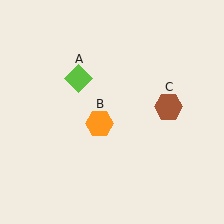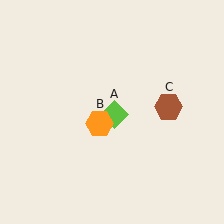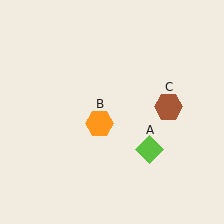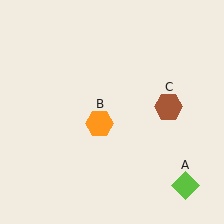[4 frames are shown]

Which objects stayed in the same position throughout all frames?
Orange hexagon (object B) and brown hexagon (object C) remained stationary.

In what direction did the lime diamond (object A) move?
The lime diamond (object A) moved down and to the right.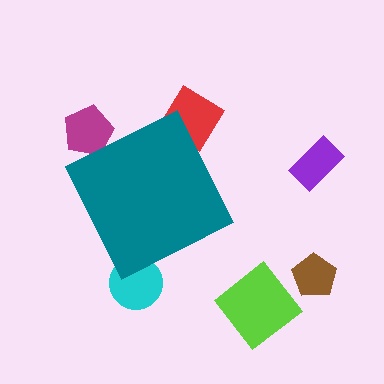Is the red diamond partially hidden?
Yes, the red diamond is partially hidden behind the teal diamond.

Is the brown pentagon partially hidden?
No, the brown pentagon is fully visible.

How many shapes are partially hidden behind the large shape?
3 shapes are partially hidden.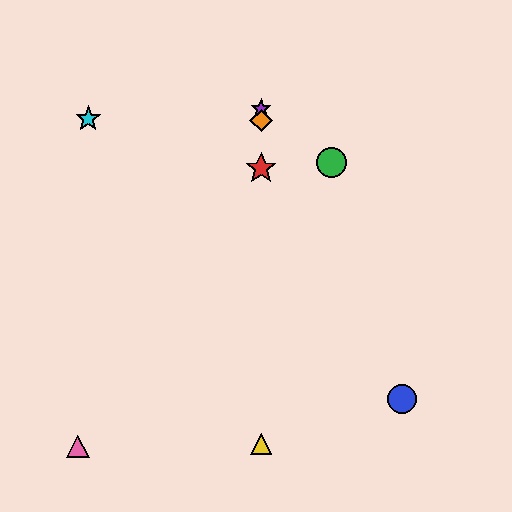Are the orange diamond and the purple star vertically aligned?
Yes, both are at x≈261.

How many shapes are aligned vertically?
4 shapes (the red star, the yellow triangle, the purple star, the orange diamond) are aligned vertically.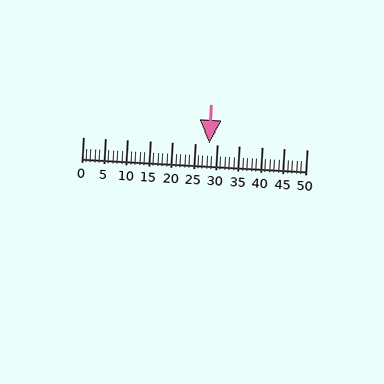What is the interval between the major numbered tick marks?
The major tick marks are spaced 5 units apart.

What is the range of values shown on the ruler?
The ruler shows values from 0 to 50.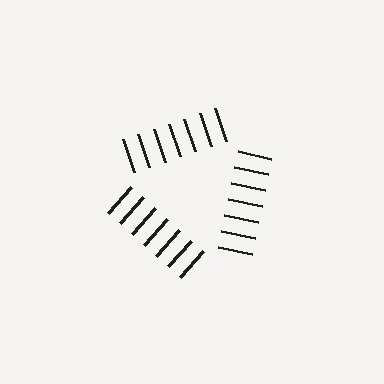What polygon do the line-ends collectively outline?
An illusory triangle — the line segments terminate on its edges but no continuous stroke is drawn.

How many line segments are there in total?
21 — 7 along each of the 3 edges.